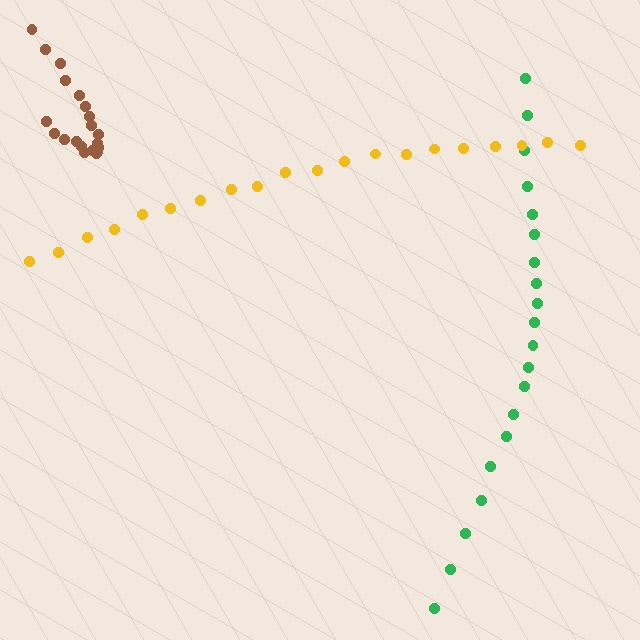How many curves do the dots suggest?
There are 3 distinct paths.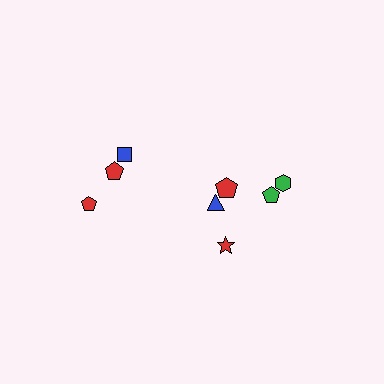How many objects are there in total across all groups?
There are 8 objects.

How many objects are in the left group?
There are 3 objects.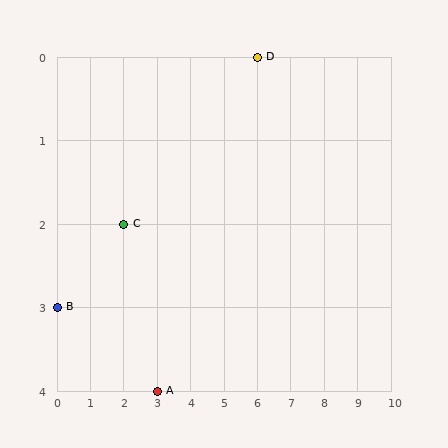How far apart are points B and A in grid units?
Points B and A are 3 columns and 1 row apart (about 3.2 grid units diagonally).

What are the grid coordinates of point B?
Point B is at grid coordinates (0, 3).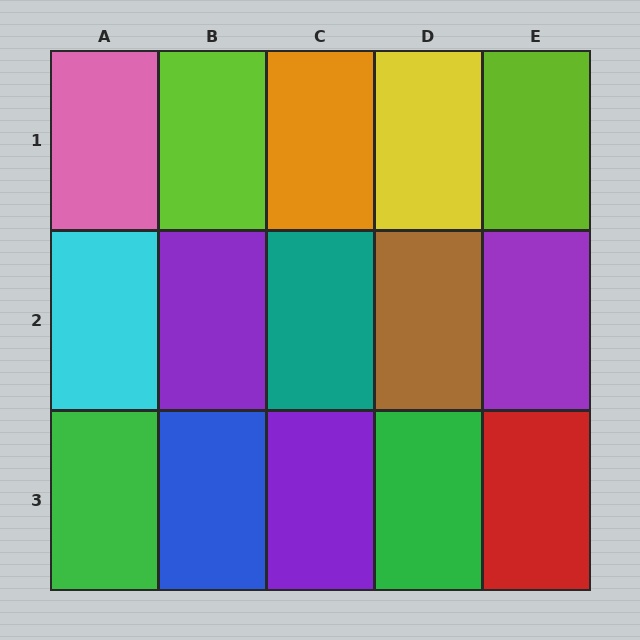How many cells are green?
2 cells are green.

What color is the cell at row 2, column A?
Cyan.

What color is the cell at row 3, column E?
Red.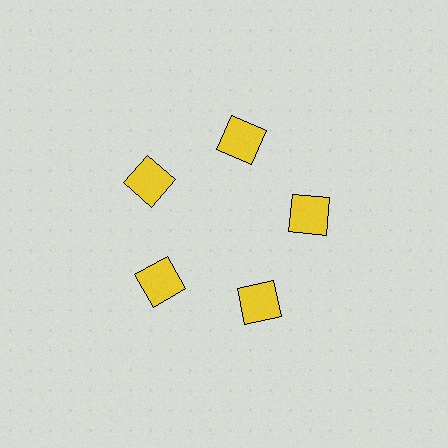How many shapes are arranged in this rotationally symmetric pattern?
There are 5 shapes, arranged in 5 groups of 1.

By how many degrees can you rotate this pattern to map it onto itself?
The pattern maps onto itself every 72 degrees of rotation.